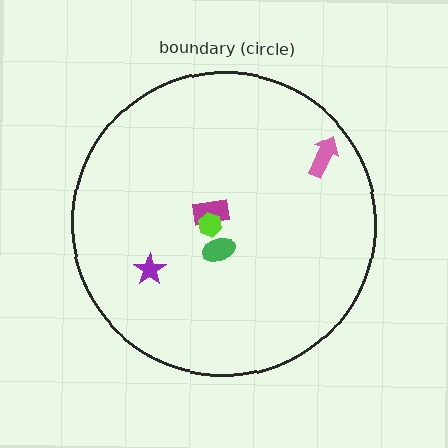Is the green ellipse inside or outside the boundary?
Inside.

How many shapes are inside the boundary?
5 inside, 0 outside.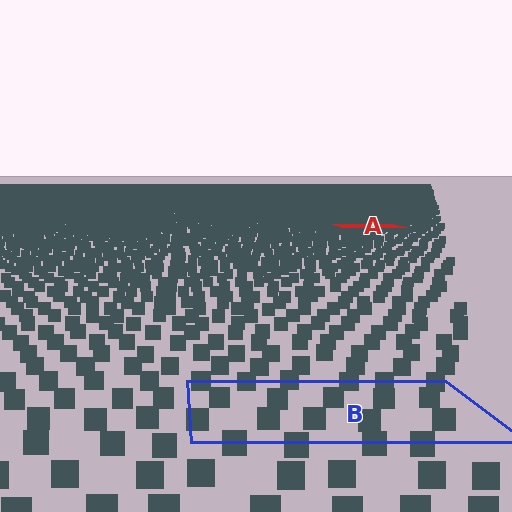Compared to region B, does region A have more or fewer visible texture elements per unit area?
Region A has more texture elements per unit area — they are packed more densely because it is farther away.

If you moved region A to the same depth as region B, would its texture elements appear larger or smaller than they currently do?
They would appear larger. At a closer depth, the same texture elements are projected at a bigger on-screen size.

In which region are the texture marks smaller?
The texture marks are smaller in region A, because it is farther away.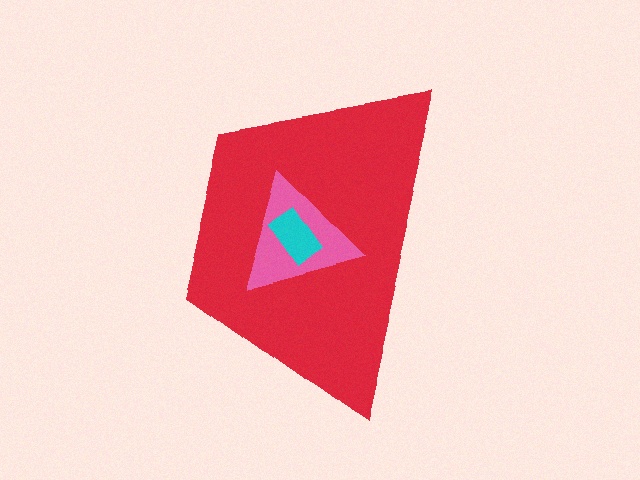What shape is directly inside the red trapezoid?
The pink triangle.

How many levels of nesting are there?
3.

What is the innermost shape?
The cyan rectangle.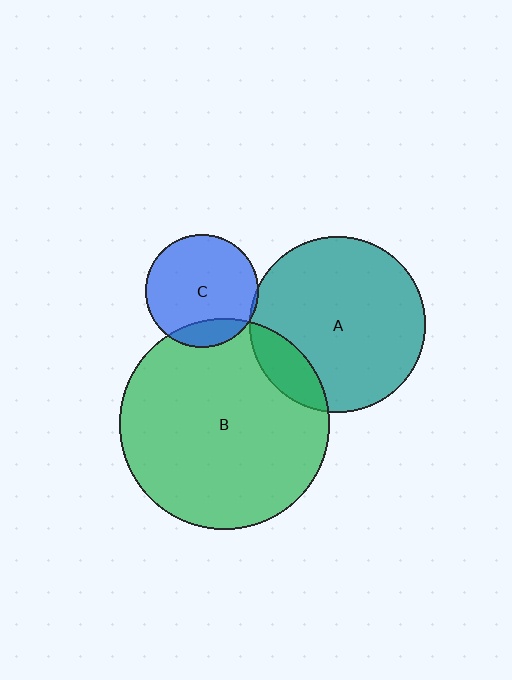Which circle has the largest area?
Circle B (green).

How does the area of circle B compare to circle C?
Approximately 3.5 times.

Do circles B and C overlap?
Yes.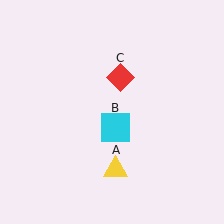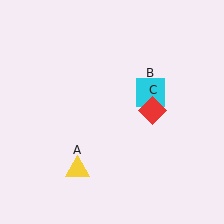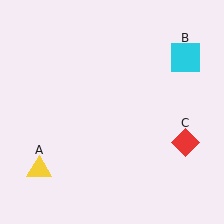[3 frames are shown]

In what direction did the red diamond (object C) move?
The red diamond (object C) moved down and to the right.